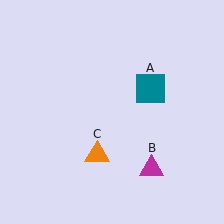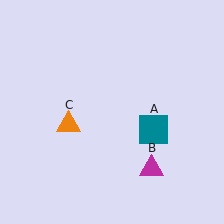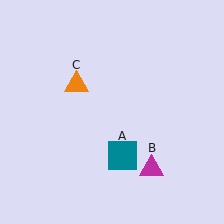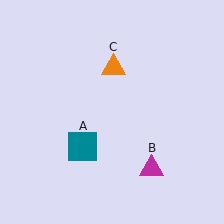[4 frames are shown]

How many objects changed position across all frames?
2 objects changed position: teal square (object A), orange triangle (object C).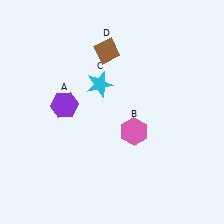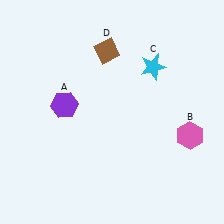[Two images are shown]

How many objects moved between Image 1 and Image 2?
2 objects moved between the two images.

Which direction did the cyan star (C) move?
The cyan star (C) moved right.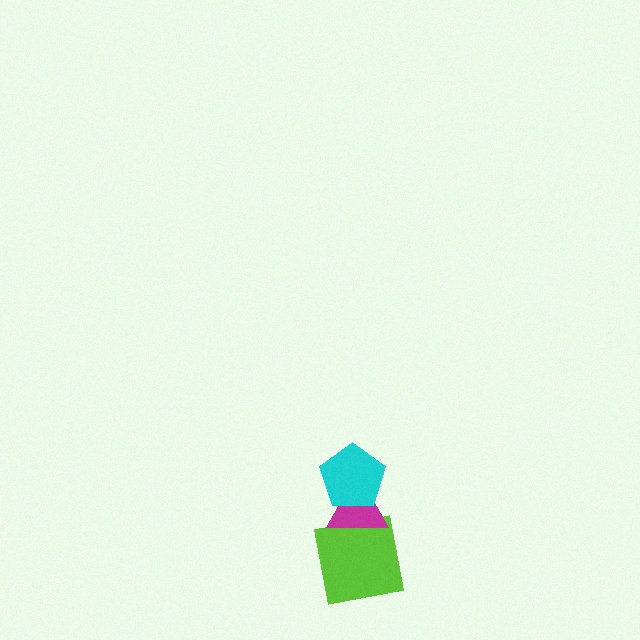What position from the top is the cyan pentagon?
The cyan pentagon is 1st from the top.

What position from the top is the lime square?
The lime square is 3rd from the top.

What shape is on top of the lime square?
The magenta triangle is on top of the lime square.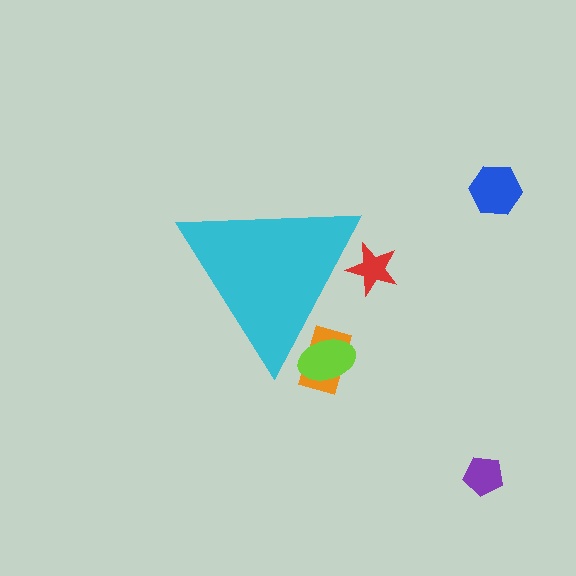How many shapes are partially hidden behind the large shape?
3 shapes are partially hidden.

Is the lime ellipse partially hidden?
Yes, the lime ellipse is partially hidden behind the cyan triangle.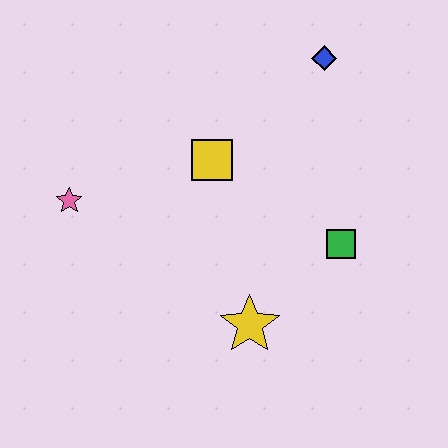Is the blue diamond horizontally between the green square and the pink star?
Yes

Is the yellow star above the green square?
No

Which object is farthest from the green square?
The pink star is farthest from the green square.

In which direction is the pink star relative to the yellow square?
The pink star is to the left of the yellow square.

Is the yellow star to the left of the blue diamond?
Yes